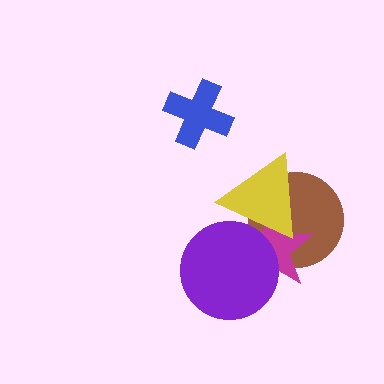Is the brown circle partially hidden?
Yes, it is partially covered by another shape.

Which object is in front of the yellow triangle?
The purple circle is in front of the yellow triangle.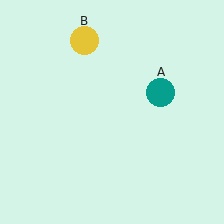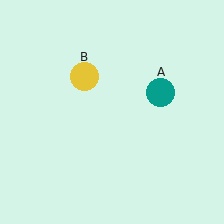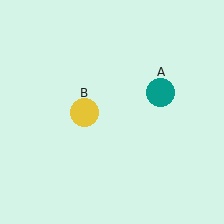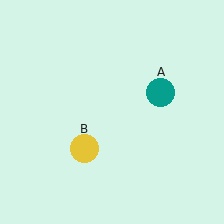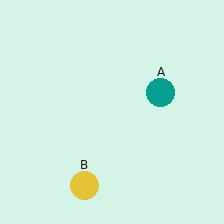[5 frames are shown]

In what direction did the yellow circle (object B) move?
The yellow circle (object B) moved down.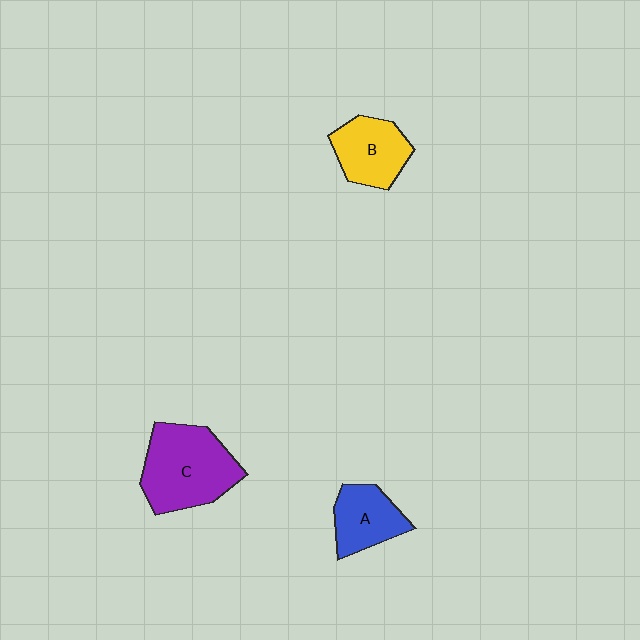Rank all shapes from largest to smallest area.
From largest to smallest: C (purple), B (yellow), A (blue).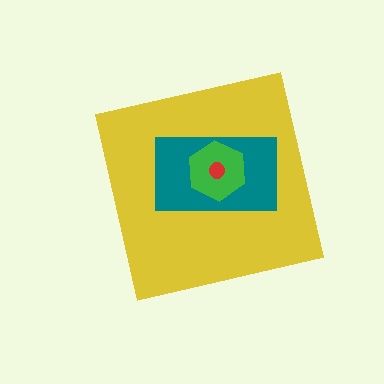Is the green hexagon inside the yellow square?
Yes.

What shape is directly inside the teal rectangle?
The green hexagon.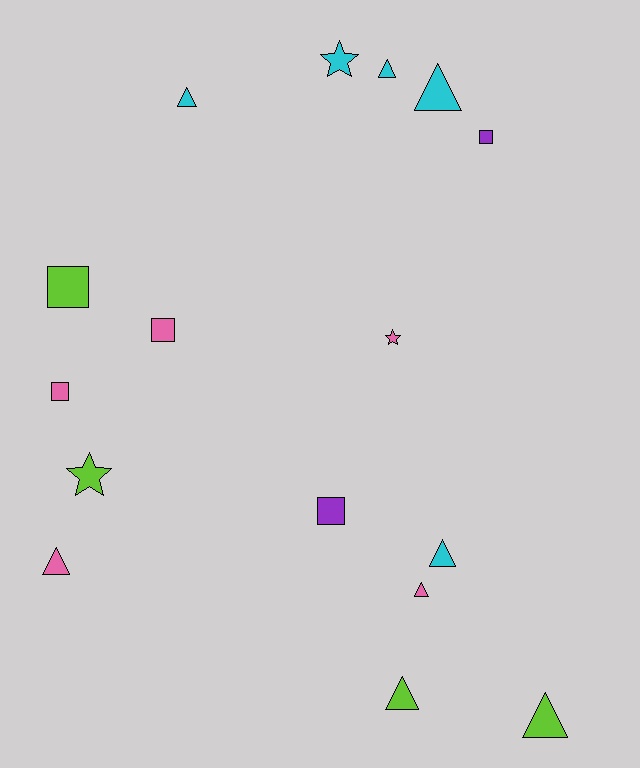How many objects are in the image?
There are 16 objects.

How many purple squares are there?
There are 2 purple squares.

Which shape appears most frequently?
Triangle, with 8 objects.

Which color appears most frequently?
Cyan, with 5 objects.